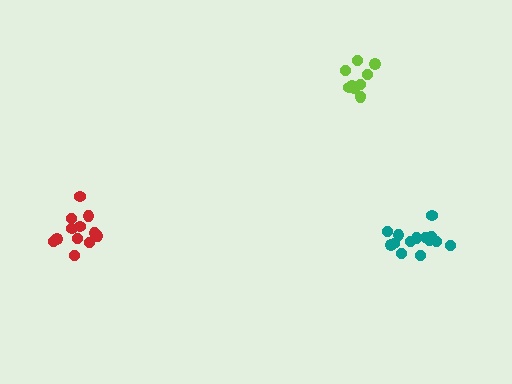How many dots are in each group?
Group 1: 16 dots, Group 2: 11 dots, Group 3: 12 dots (39 total).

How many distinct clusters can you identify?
There are 3 distinct clusters.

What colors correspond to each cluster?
The clusters are colored: teal, lime, red.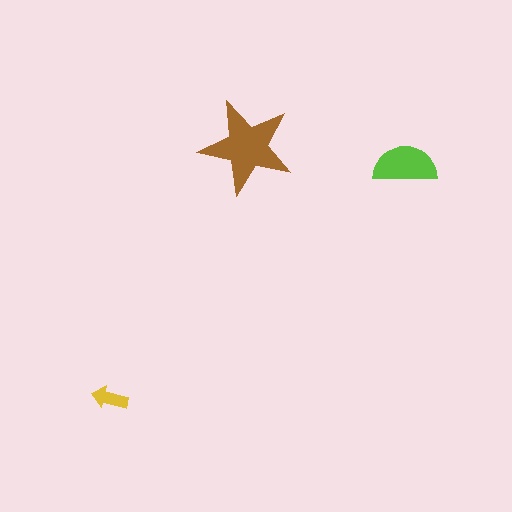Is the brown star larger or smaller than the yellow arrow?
Larger.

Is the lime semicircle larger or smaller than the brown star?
Smaller.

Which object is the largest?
The brown star.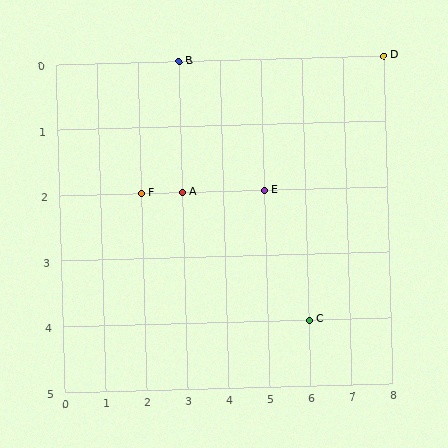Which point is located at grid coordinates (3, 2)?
Point A is at (3, 2).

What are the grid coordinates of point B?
Point B is at grid coordinates (3, 0).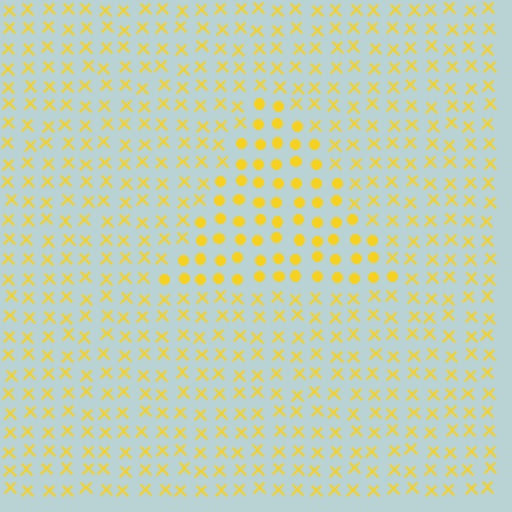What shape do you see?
I see a triangle.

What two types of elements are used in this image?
The image uses circles inside the triangle region and X marks outside it.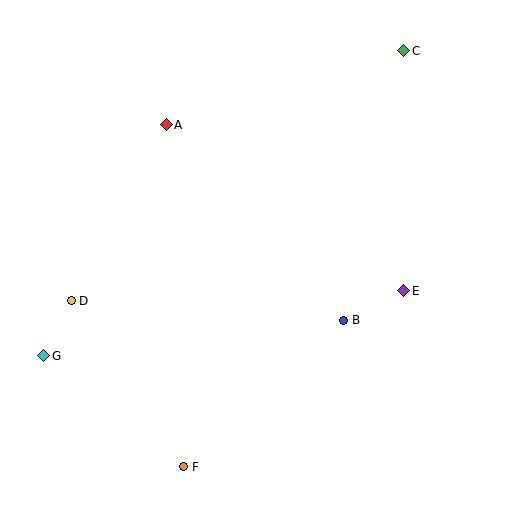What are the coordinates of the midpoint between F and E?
The midpoint between F and E is at (294, 379).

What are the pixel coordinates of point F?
Point F is at (184, 467).